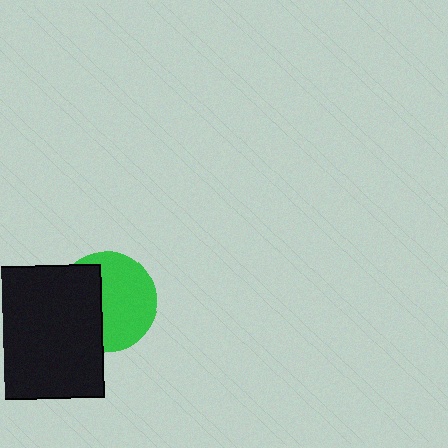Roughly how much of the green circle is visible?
About half of it is visible (roughly 59%).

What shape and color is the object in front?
The object in front is a black square.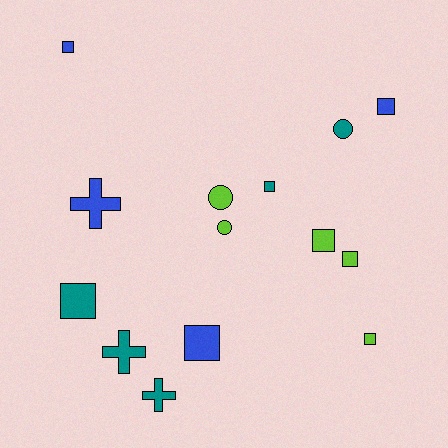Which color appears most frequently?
Lime, with 5 objects.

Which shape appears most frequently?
Square, with 8 objects.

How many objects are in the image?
There are 14 objects.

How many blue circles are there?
There are no blue circles.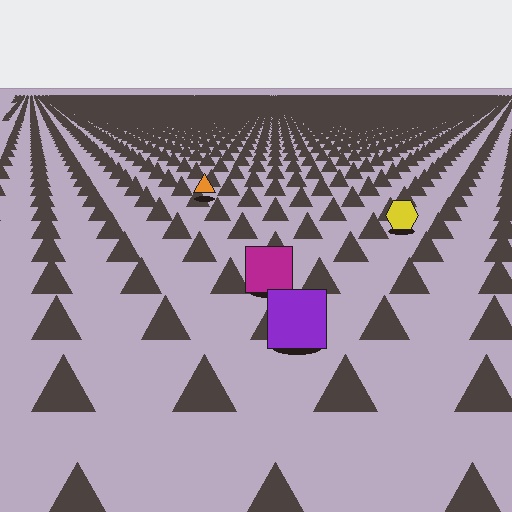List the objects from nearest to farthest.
From nearest to farthest: the purple square, the magenta square, the yellow hexagon, the orange triangle.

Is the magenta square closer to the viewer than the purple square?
No. The purple square is closer — you can tell from the texture gradient: the ground texture is coarser near it.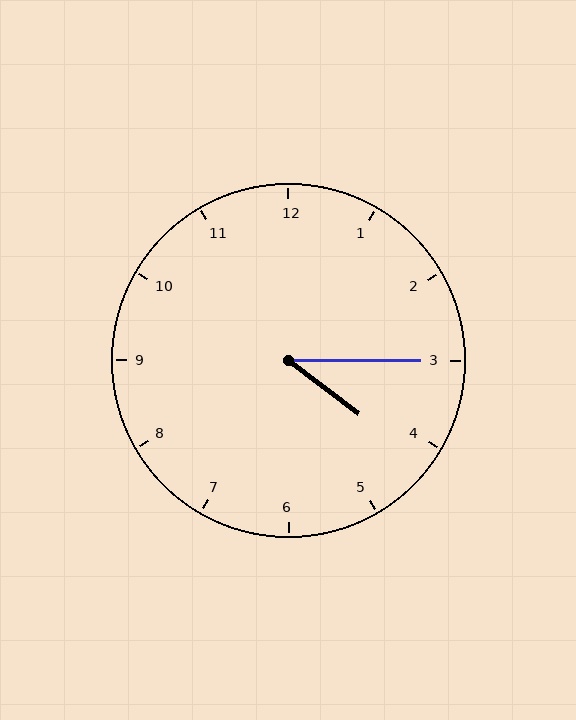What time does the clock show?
4:15.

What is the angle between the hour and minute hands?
Approximately 38 degrees.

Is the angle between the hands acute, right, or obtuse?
It is acute.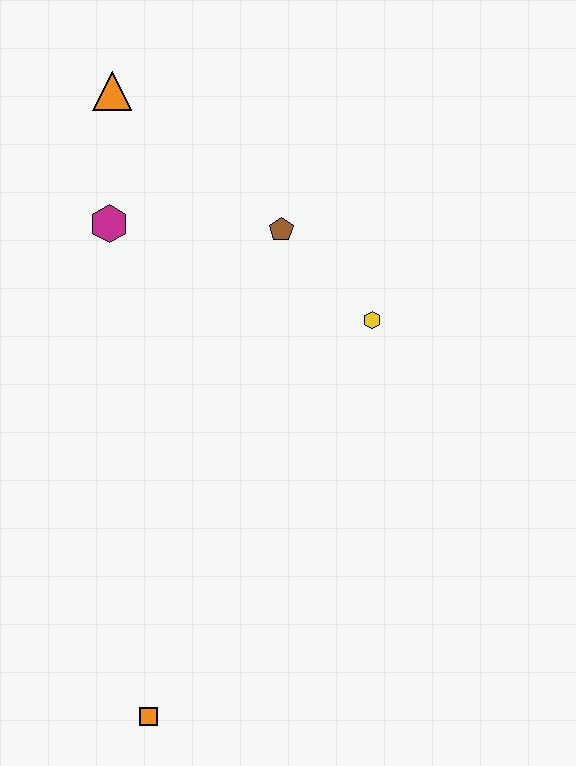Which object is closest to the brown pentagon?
The yellow hexagon is closest to the brown pentagon.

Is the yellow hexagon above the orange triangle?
No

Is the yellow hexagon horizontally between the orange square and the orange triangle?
No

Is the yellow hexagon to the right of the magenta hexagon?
Yes